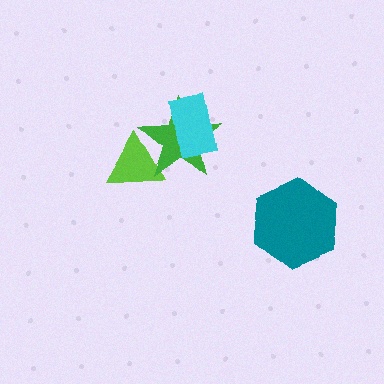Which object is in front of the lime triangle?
The green star is in front of the lime triangle.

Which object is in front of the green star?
The cyan rectangle is in front of the green star.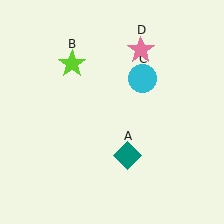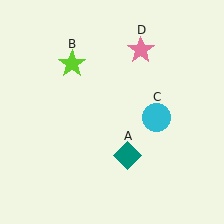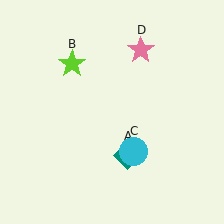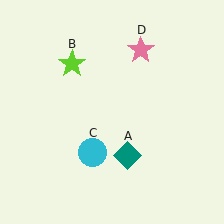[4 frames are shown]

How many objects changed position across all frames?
1 object changed position: cyan circle (object C).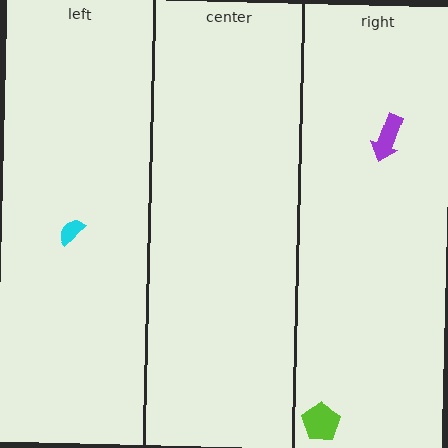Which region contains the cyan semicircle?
The left region.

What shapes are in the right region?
The lime pentagon, the purple arrow.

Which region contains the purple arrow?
The right region.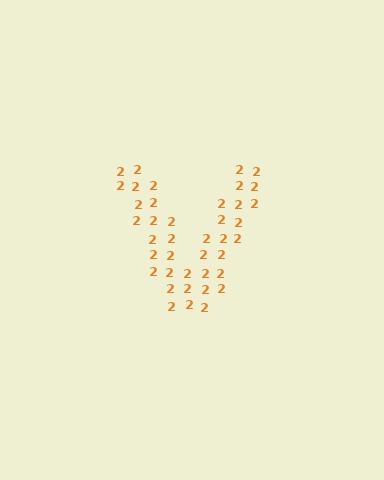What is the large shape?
The large shape is the letter V.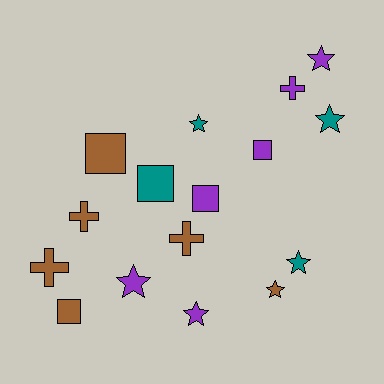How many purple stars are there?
There are 3 purple stars.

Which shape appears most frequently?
Star, with 7 objects.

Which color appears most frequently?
Purple, with 6 objects.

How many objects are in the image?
There are 16 objects.